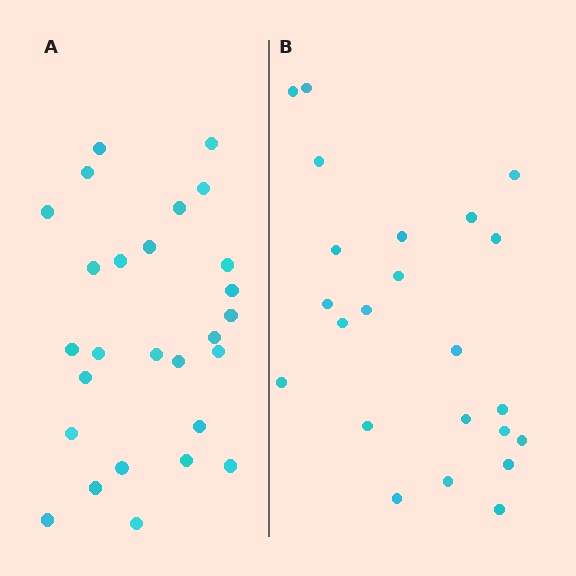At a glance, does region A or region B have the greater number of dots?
Region A (the left region) has more dots.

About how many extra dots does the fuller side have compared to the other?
Region A has about 4 more dots than region B.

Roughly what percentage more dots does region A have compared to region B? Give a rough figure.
About 15% more.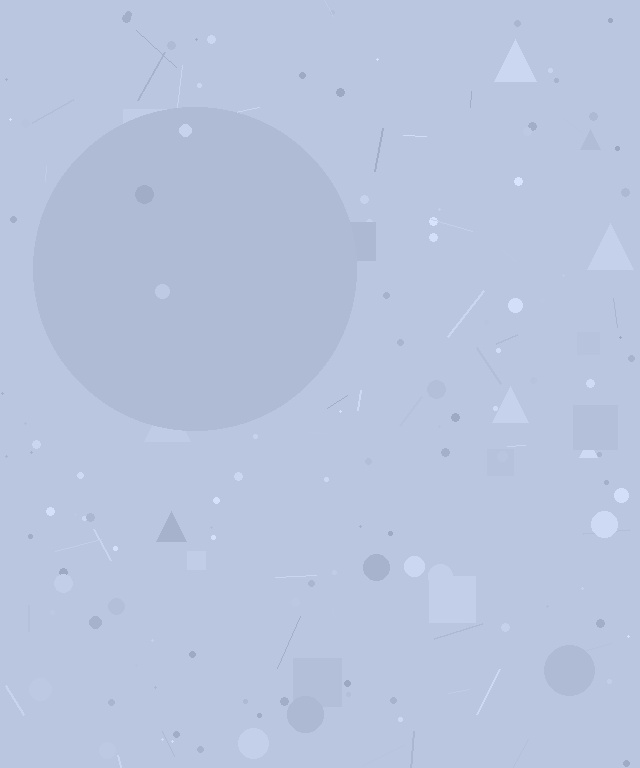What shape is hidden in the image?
A circle is hidden in the image.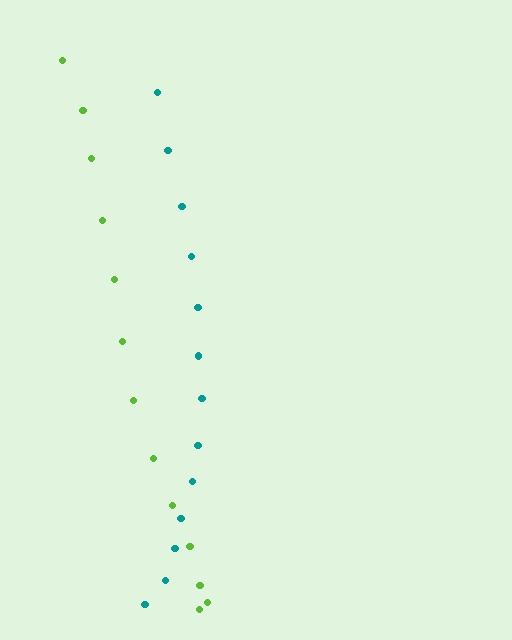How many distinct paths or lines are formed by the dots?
There are 2 distinct paths.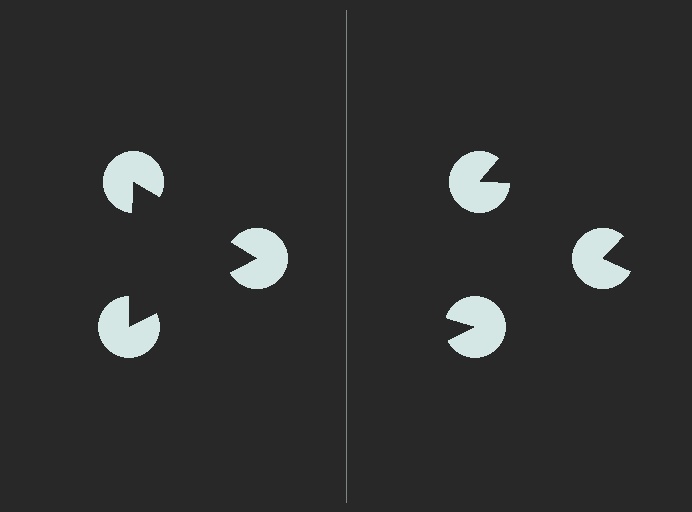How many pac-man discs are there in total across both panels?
6 — 3 on each side.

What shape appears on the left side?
An illusory triangle.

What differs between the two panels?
The pac-man discs are positioned identically on both sides; only the wedge orientations differ. On the left they align to a triangle; on the right they are misaligned.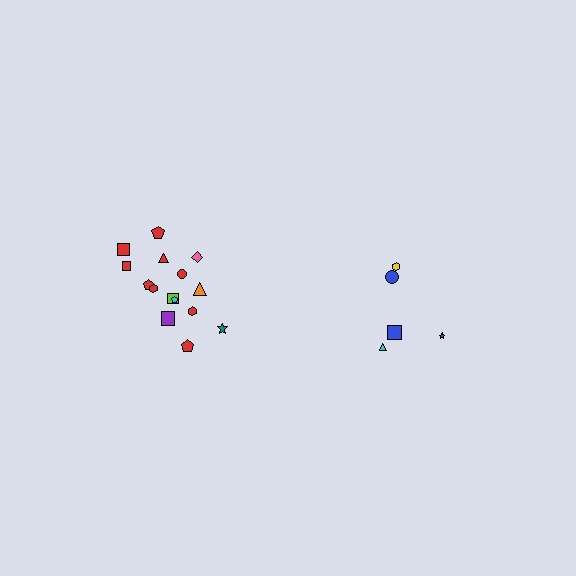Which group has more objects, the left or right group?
The left group.